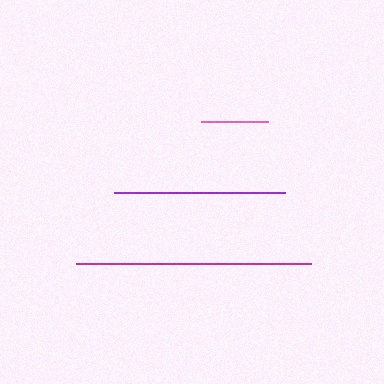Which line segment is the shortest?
The pink line is the shortest at approximately 66 pixels.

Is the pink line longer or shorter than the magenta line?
The magenta line is longer than the pink line.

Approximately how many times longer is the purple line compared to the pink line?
The purple line is approximately 2.6 times the length of the pink line.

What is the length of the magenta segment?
The magenta segment is approximately 235 pixels long.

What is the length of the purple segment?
The purple segment is approximately 170 pixels long.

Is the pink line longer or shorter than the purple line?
The purple line is longer than the pink line.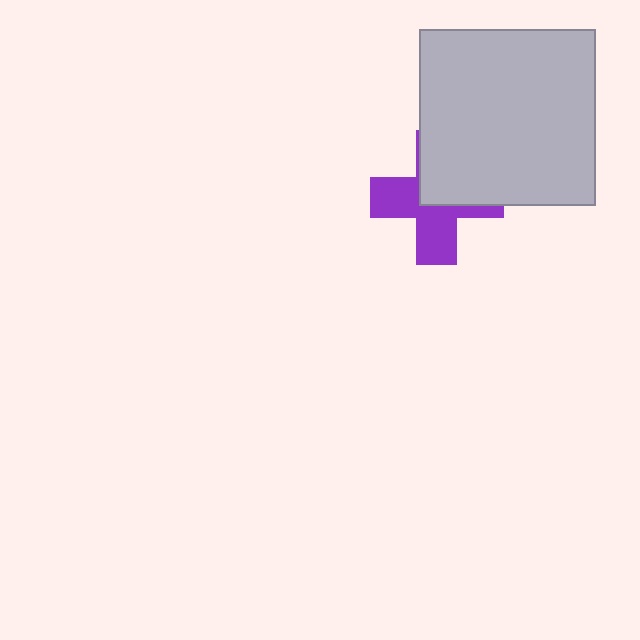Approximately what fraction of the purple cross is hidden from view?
Roughly 44% of the purple cross is hidden behind the light gray square.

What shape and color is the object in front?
The object in front is a light gray square.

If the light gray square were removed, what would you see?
You would see the complete purple cross.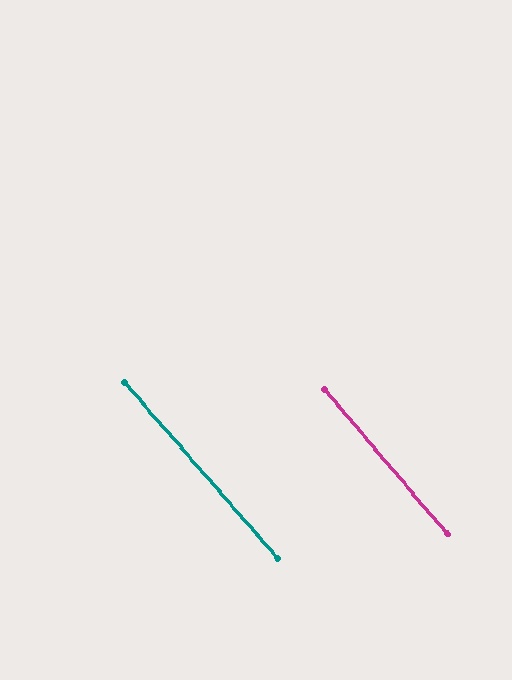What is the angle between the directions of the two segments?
Approximately 1 degree.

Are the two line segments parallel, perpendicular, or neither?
Parallel — their directions differ by only 0.8°.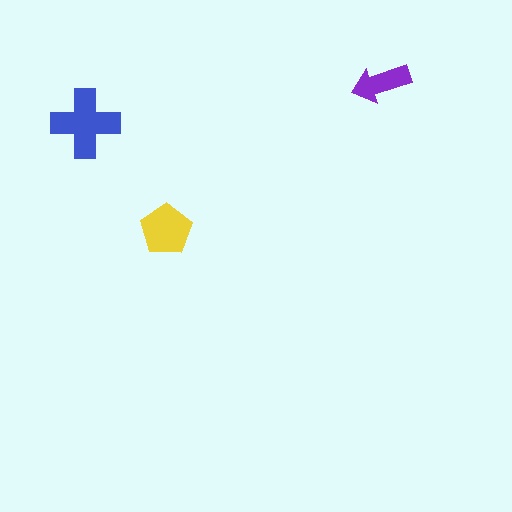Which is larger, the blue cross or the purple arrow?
The blue cross.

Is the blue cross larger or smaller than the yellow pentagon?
Larger.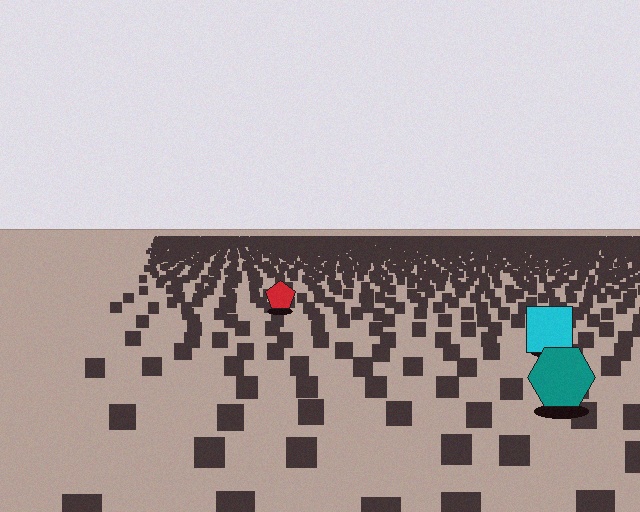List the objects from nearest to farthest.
From nearest to farthest: the teal hexagon, the cyan square, the red pentagon.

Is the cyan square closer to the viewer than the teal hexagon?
No. The teal hexagon is closer — you can tell from the texture gradient: the ground texture is coarser near it.